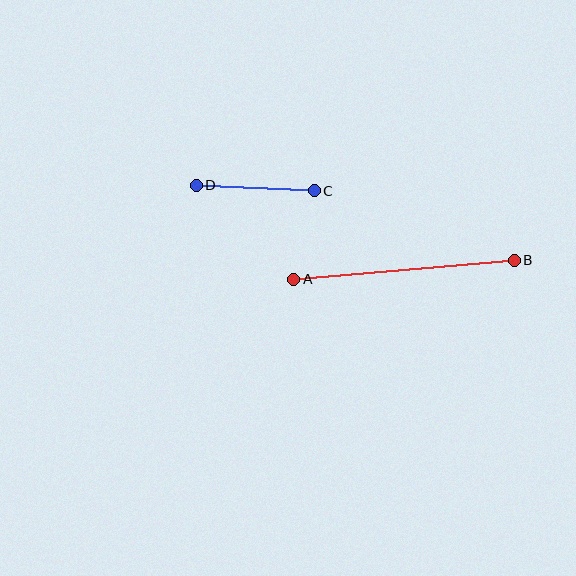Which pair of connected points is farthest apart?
Points A and B are farthest apart.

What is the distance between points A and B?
The distance is approximately 221 pixels.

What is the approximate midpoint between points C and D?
The midpoint is at approximately (255, 188) pixels.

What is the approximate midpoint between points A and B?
The midpoint is at approximately (404, 270) pixels.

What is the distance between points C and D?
The distance is approximately 118 pixels.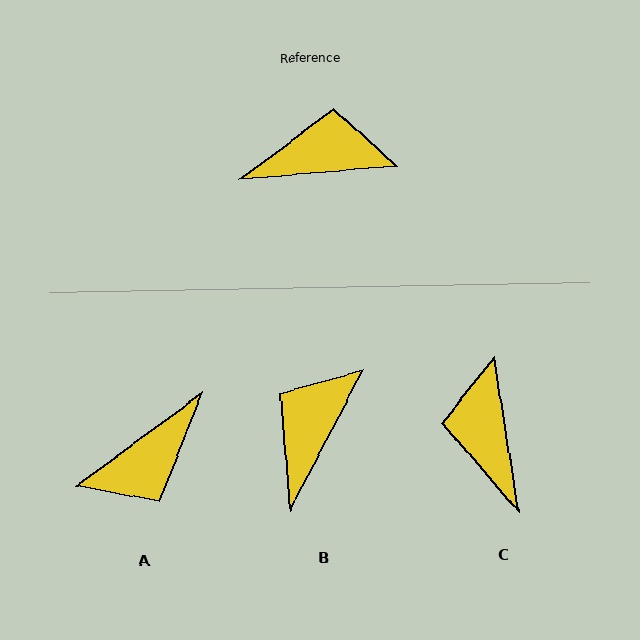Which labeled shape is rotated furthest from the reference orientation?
A, about 148 degrees away.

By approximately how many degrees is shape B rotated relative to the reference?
Approximately 57 degrees counter-clockwise.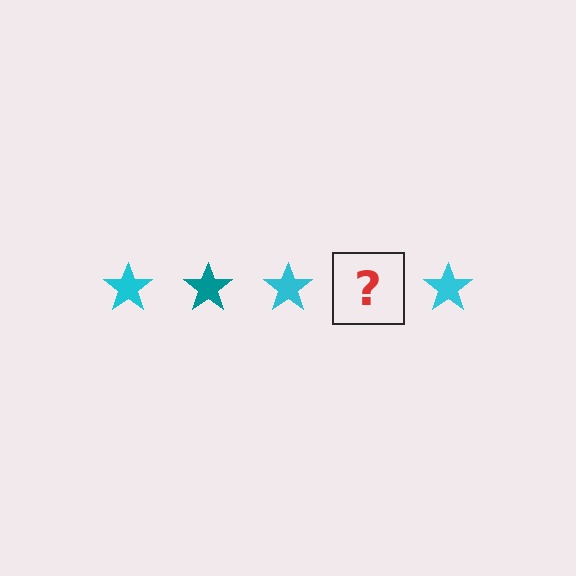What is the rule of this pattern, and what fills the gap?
The rule is that the pattern cycles through cyan, teal stars. The gap should be filled with a teal star.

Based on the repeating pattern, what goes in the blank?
The blank should be a teal star.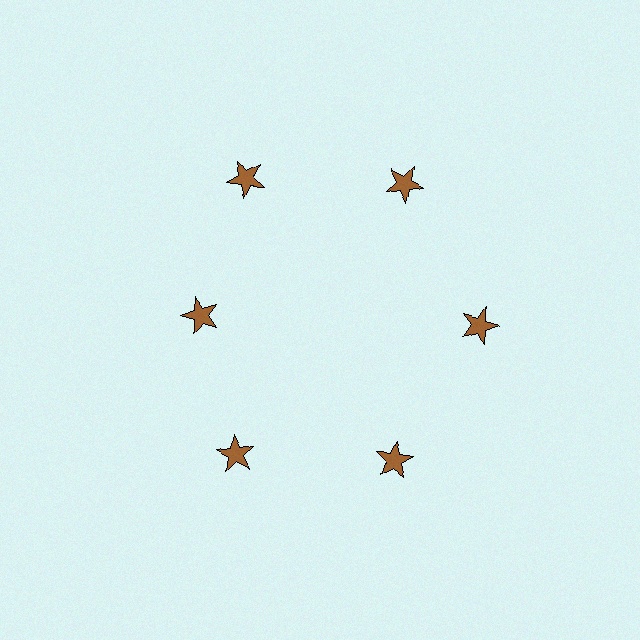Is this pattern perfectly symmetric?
No. The 6 brown stars are arranged in a ring, but one element near the 9 o'clock position is pulled inward toward the center, breaking the 6-fold rotational symmetry.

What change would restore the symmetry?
The symmetry would be restored by moving it outward, back onto the ring so that all 6 stars sit at equal angles and equal distance from the center.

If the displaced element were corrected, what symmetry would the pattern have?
It would have 6-fold rotational symmetry — the pattern would map onto itself every 60 degrees.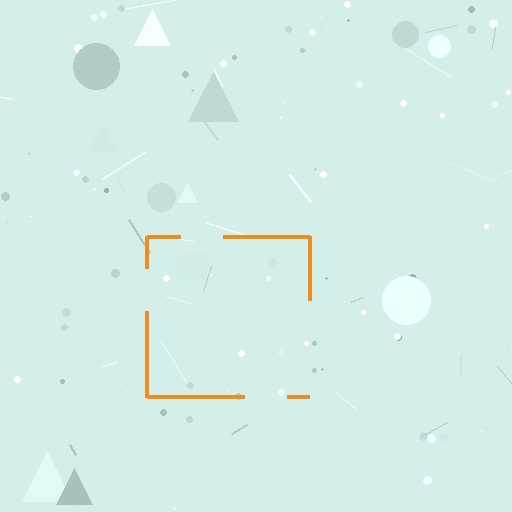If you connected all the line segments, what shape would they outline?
They would outline a square.